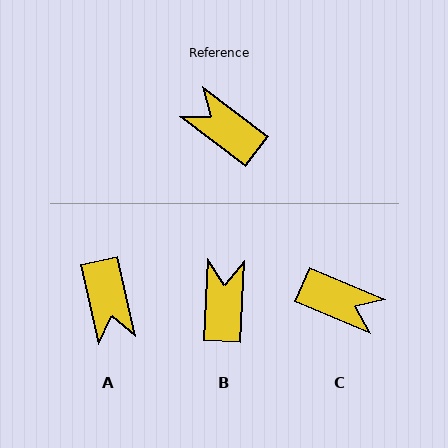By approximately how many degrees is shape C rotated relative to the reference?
Approximately 166 degrees clockwise.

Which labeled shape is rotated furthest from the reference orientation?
C, about 166 degrees away.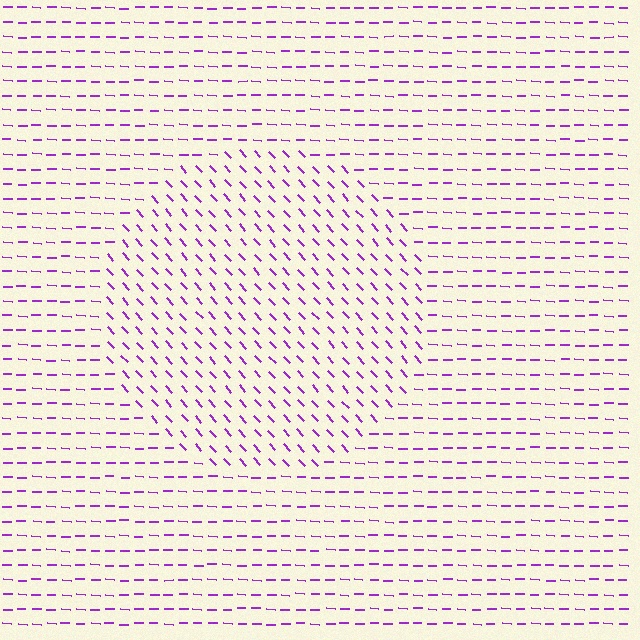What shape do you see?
I see a circle.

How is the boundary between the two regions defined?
The boundary is defined purely by a change in line orientation (approximately 45 degrees difference). All lines are the same color and thickness.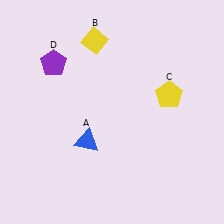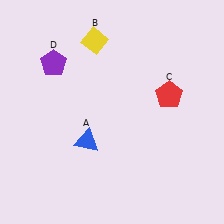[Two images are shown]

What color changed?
The pentagon (C) changed from yellow in Image 1 to red in Image 2.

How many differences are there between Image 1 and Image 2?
There is 1 difference between the two images.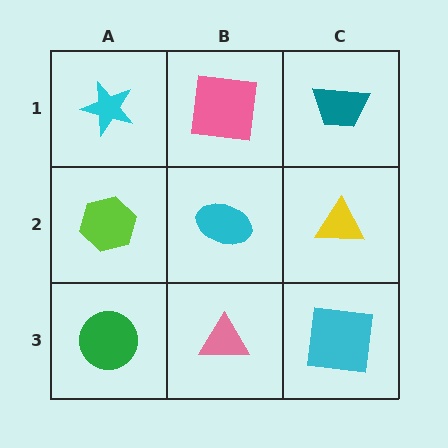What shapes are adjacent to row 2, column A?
A cyan star (row 1, column A), a green circle (row 3, column A), a cyan ellipse (row 2, column B).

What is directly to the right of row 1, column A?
A pink square.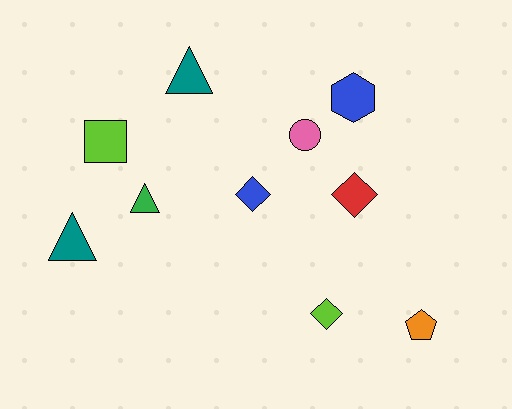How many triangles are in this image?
There are 3 triangles.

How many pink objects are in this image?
There is 1 pink object.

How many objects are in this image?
There are 10 objects.